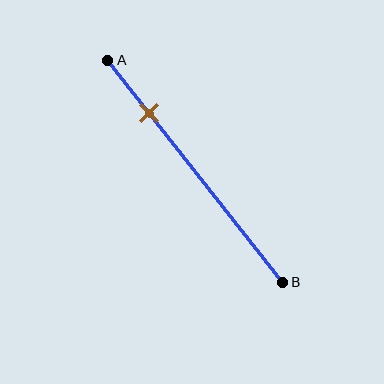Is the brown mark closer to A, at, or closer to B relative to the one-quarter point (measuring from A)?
The brown mark is approximately at the one-quarter point of segment AB.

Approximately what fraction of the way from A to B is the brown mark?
The brown mark is approximately 25% of the way from A to B.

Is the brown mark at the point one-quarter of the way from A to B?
Yes, the mark is approximately at the one-quarter point.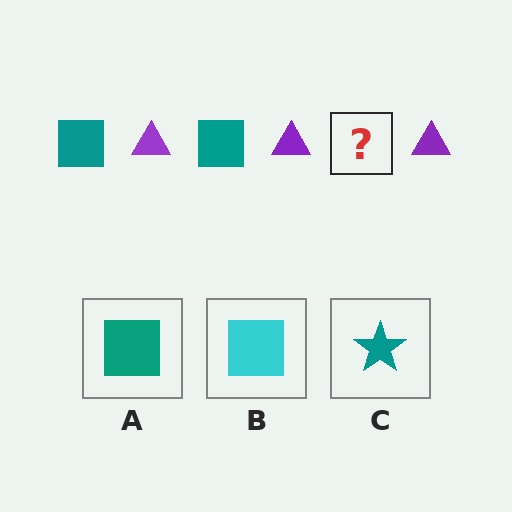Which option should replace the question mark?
Option A.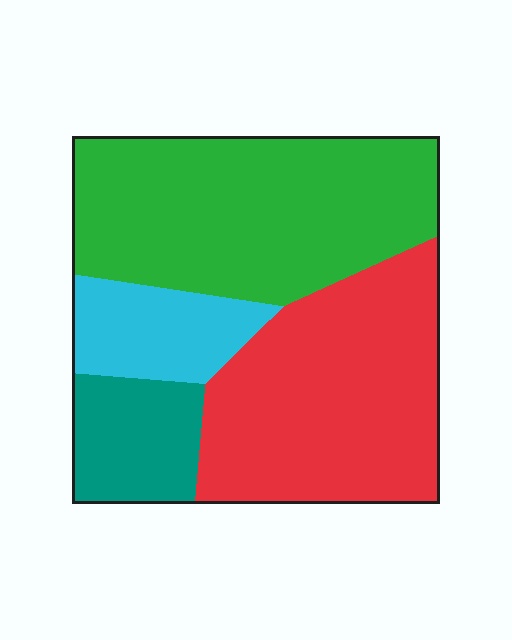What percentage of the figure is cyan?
Cyan covers roughly 10% of the figure.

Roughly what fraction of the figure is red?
Red covers about 35% of the figure.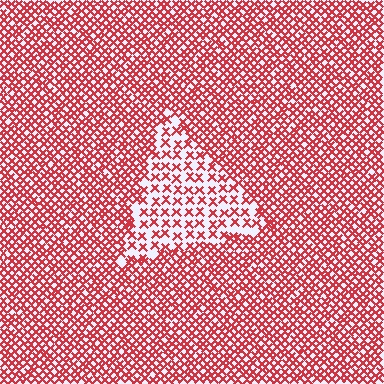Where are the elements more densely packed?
The elements are more densely packed outside the triangle boundary.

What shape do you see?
I see a triangle.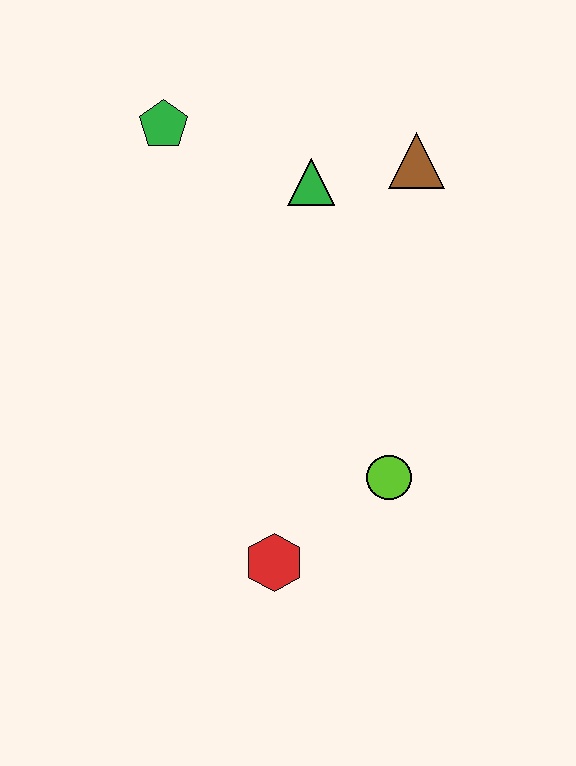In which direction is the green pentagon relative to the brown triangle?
The green pentagon is to the left of the brown triangle.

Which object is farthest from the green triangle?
The red hexagon is farthest from the green triangle.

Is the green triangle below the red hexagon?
No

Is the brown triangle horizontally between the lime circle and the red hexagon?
No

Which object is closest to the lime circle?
The red hexagon is closest to the lime circle.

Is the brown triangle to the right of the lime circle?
Yes